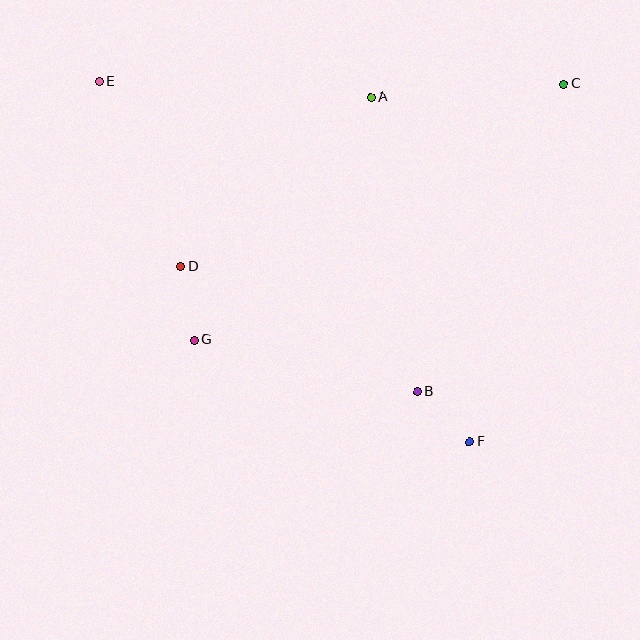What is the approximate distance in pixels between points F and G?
The distance between F and G is approximately 294 pixels.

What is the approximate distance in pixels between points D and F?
The distance between D and F is approximately 337 pixels.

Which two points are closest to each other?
Points B and F are closest to each other.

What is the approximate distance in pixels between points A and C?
The distance between A and C is approximately 193 pixels.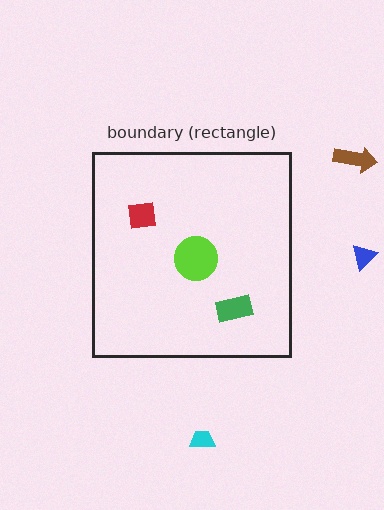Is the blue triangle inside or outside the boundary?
Outside.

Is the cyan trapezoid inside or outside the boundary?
Outside.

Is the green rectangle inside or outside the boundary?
Inside.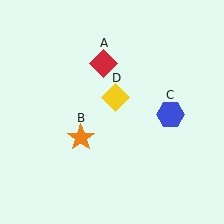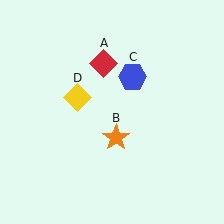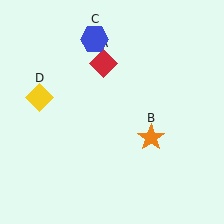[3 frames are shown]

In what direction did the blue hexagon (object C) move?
The blue hexagon (object C) moved up and to the left.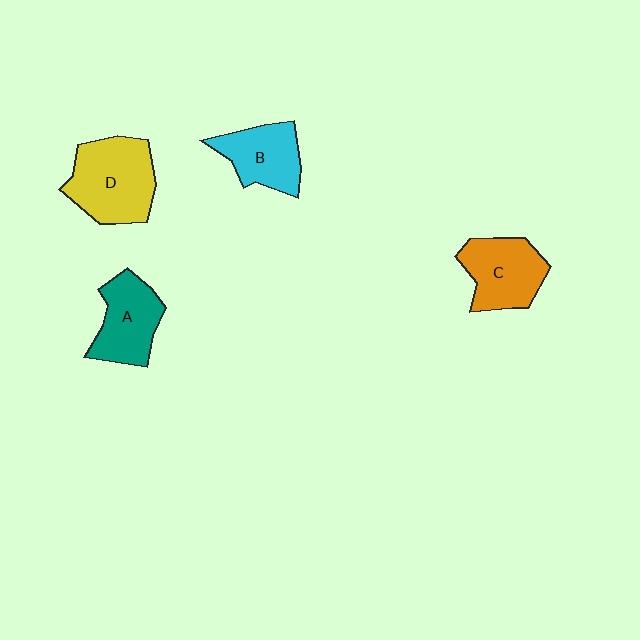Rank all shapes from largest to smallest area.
From largest to smallest: D (yellow), C (orange), A (teal), B (cyan).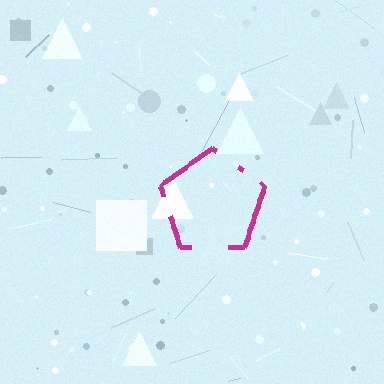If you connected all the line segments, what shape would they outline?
They would outline a pentagon.